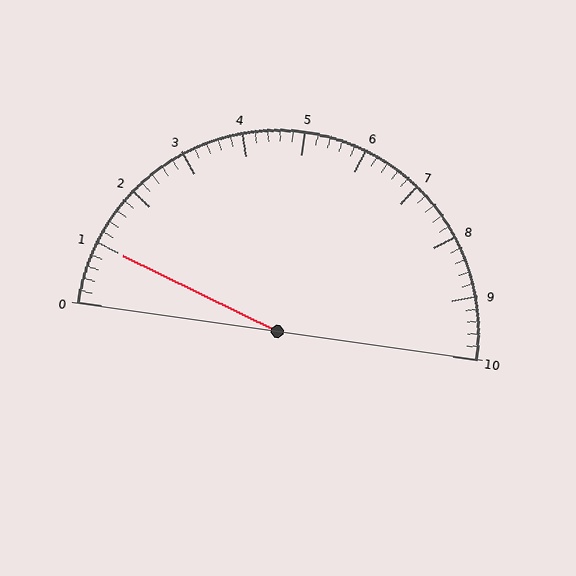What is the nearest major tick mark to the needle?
The nearest major tick mark is 1.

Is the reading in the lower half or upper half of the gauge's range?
The reading is in the lower half of the range (0 to 10).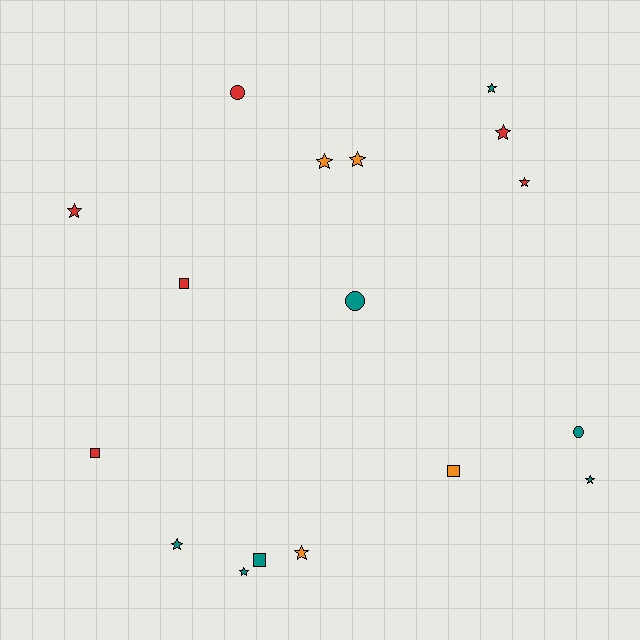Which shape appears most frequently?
Star, with 10 objects.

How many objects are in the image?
There are 17 objects.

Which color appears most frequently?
Teal, with 7 objects.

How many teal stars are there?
There are 4 teal stars.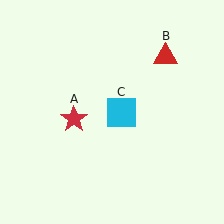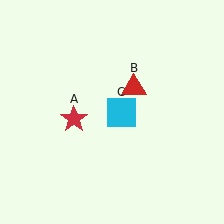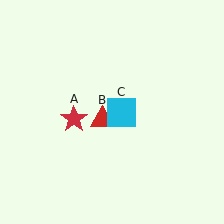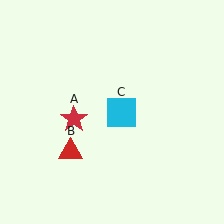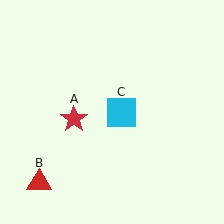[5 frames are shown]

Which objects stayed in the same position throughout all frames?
Red star (object A) and cyan square (object C) remained stationary.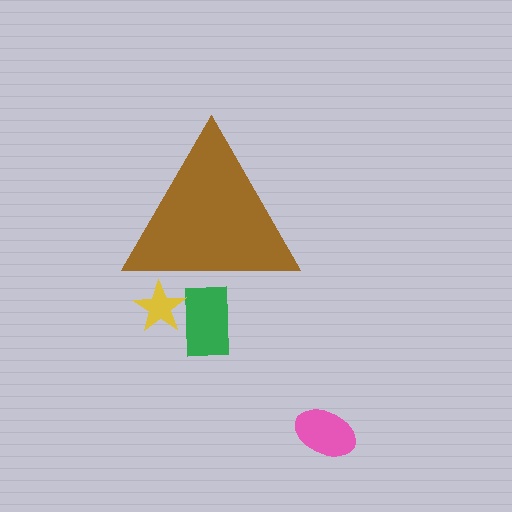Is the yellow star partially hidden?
Yes, the yellow star is partially hidden behind the brown triangle.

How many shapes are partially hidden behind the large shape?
2 shapes are partially hidden.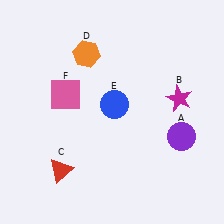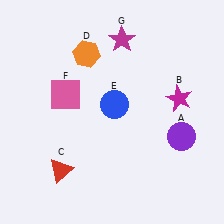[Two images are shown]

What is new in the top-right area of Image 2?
A magenta star (G) was added in the top-right area of Image 2.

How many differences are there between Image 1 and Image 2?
There is 1 difference between the two images.